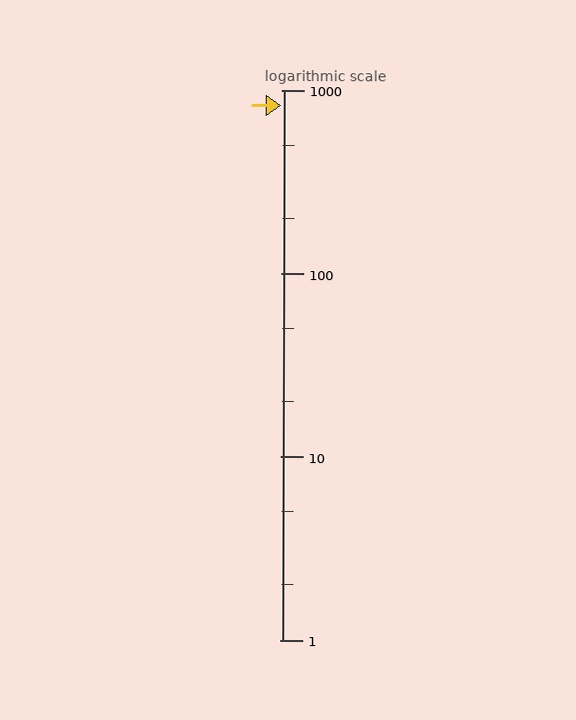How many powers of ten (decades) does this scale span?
The scale spans 3 decades, from 1 to 1000.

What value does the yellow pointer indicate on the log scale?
The pointer indicates approximately 820.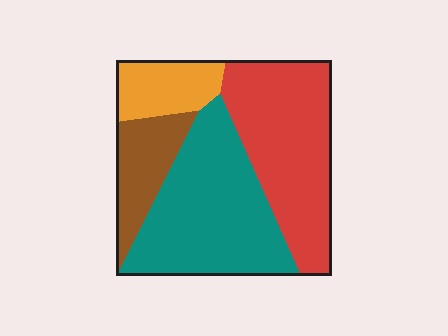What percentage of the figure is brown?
Brown covers 14% of the figure.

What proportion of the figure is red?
Red covers 36% of the figure.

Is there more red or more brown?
Red.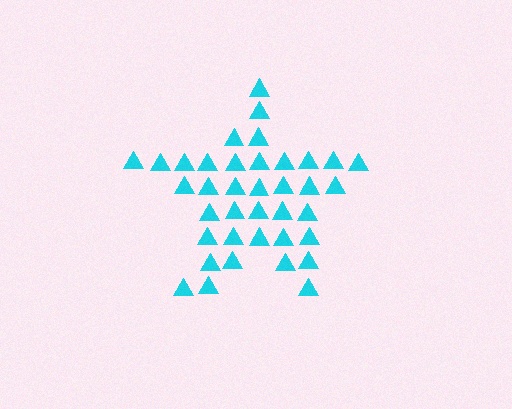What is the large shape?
The large shape is a star.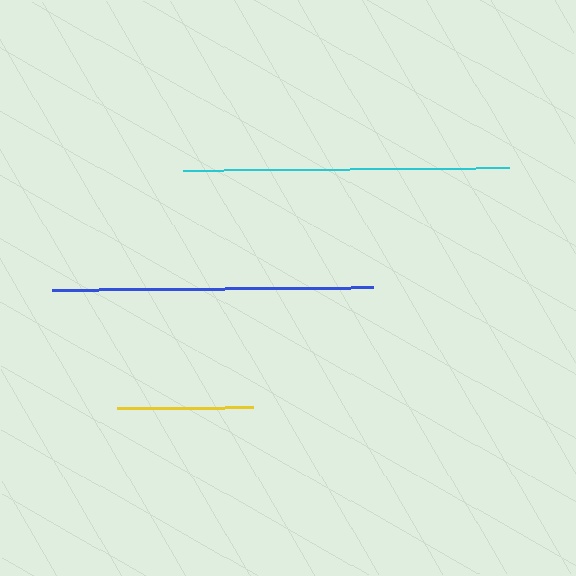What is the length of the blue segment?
The blue segment is approximately 321 pixels long.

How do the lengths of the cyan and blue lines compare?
The cyan and blue lines are approximately the same length.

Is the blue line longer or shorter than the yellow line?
The blue line is longer than the yellow line.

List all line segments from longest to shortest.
From longest to shortest: cyan, blue, yellow.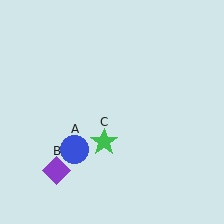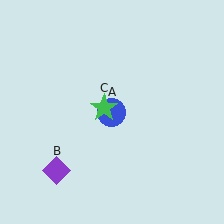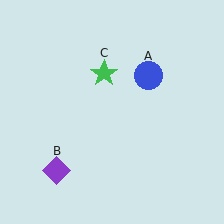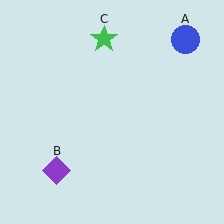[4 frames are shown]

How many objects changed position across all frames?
2 objects changed position: blue circle (object A), green star (object C).